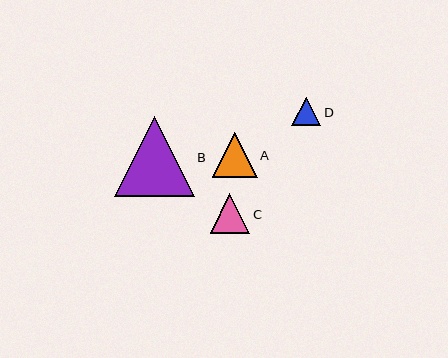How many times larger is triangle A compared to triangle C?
Triangle A is approximately 1.1 times the size of triangle C.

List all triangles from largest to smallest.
From largest to smallest: B, A, C, D.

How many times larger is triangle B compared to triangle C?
Triangle B is approximately 2.0 times the size of triangle C.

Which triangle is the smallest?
Triangle D is the smallest with a size of approximately 29 pixels.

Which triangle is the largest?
Triangle B is the largest with a size of approximately 80 pixels.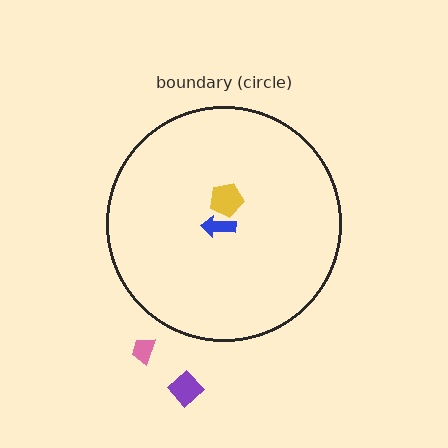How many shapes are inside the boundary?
2 inside, 2 outside.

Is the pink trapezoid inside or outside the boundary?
Outside.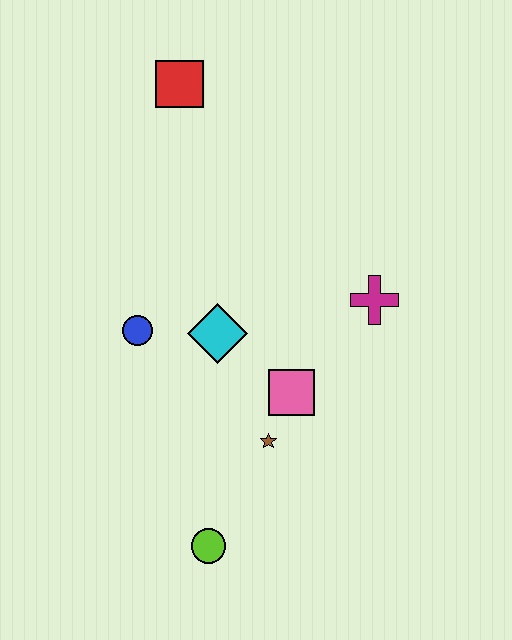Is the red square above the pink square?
Yes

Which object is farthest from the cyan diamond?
The red square is farthest from the cyan diamond.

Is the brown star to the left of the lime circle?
No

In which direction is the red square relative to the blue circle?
The red square is above the blue circle.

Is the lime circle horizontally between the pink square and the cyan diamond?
No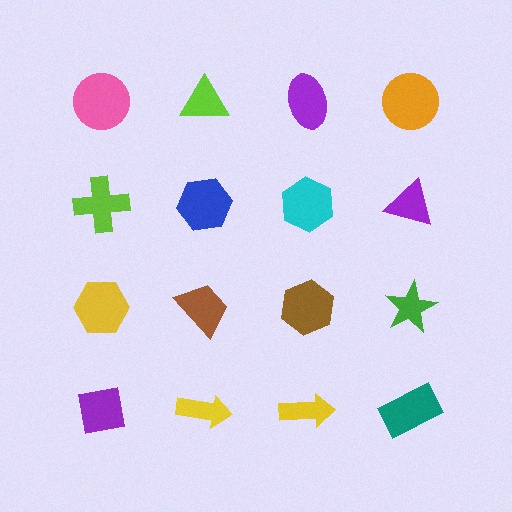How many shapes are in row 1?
4 shapes.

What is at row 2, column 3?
A cyan hexagon.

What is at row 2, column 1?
A lime cross.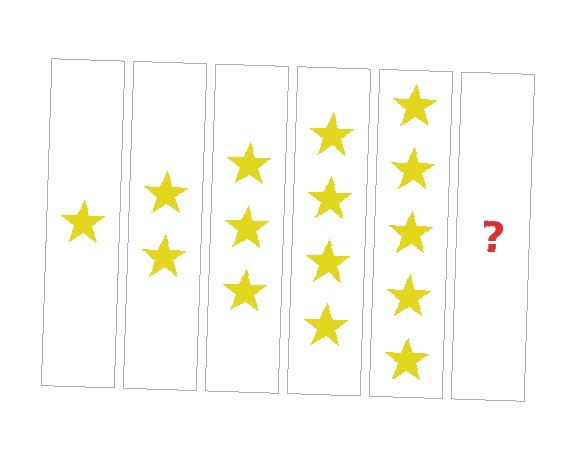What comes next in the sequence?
The next element should be 6 stars.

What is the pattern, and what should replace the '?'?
The pattern is that each step adds one more star. The '?' should be 6 stars.